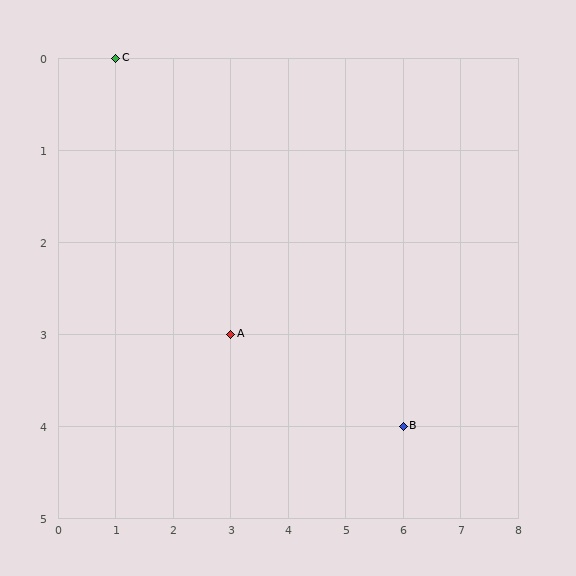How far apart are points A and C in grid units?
Points A and C are 2 columns and 3 rows apart (about 3.6 grid units diagonally).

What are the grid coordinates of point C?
Point C is at grid coordinates (1, 0).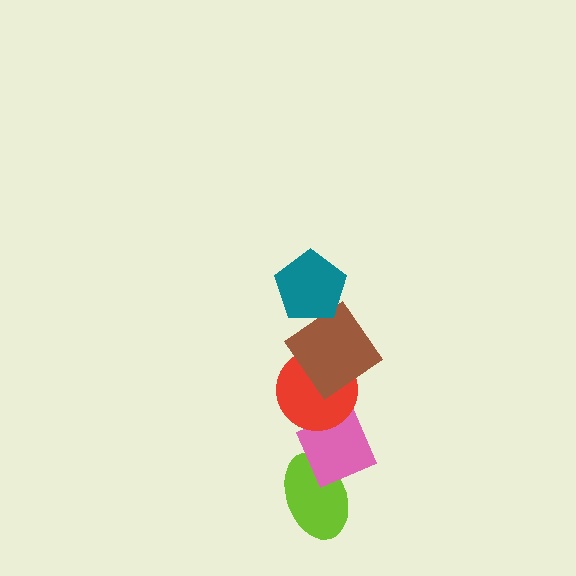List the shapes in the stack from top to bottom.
From top to bottom: the teal pentagon, the brown diamond, the red circle, the pink diamond, the lime ellipse.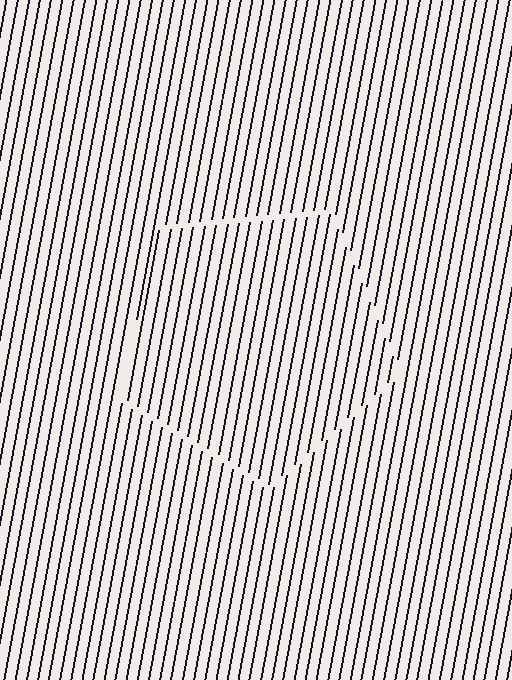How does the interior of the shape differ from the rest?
The interior of the shape contains the same grating, shifted by half a period — the contour is defined by the phase discontinuity where line-ends from the inner and outer gratings abut.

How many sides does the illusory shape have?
5 sides — the line-ends trace a pentagon.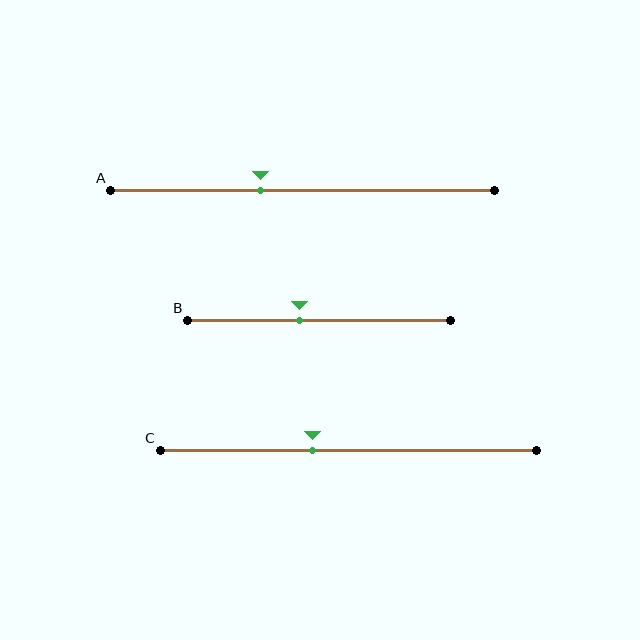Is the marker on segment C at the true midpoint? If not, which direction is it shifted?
No, the marker on segment C is shifted to the left by about 10% of the segment length.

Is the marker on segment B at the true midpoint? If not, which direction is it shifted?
No, the marker on segment B is shifted to the left by about 8% of the segment length.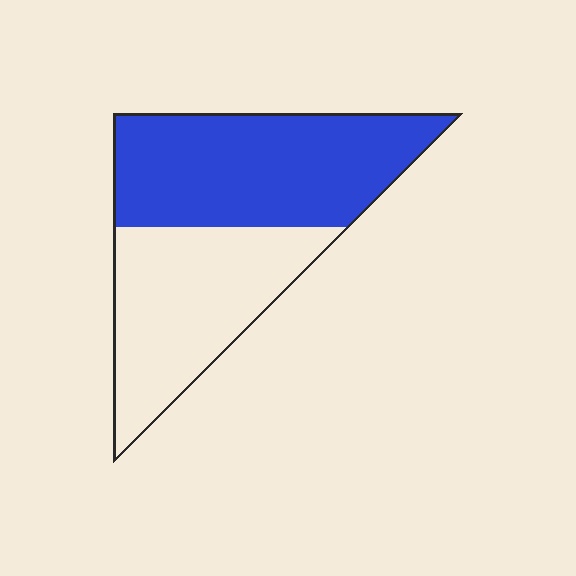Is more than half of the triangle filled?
Yes.